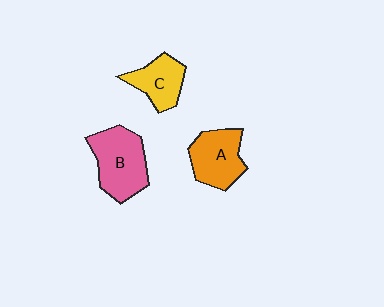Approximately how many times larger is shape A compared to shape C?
Approximately 1.2 times.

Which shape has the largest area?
Shape B (pink).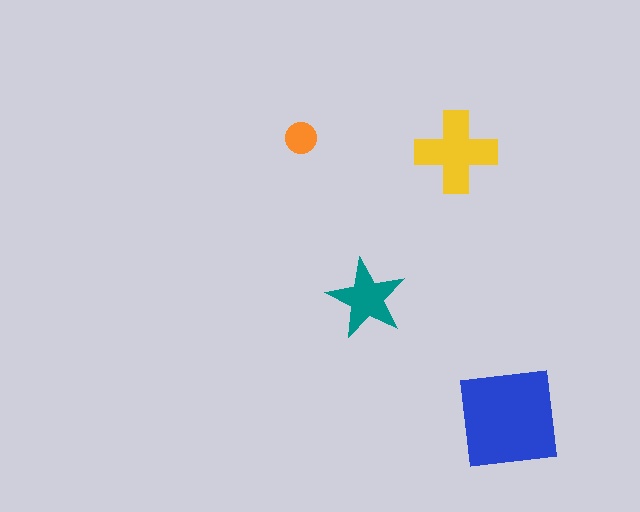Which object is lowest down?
The blue square is bottommost.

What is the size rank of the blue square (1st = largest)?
1st.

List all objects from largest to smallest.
The blue square, the yellow cross, the teal star, the orange circle.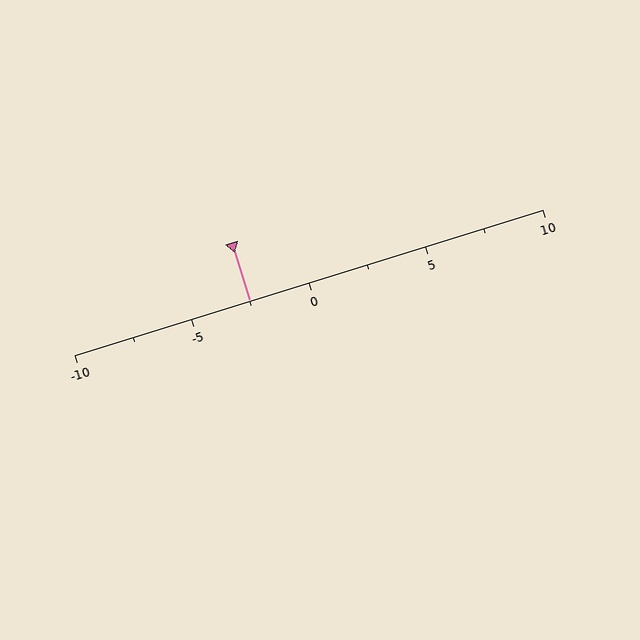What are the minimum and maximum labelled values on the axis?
The axis runs from -10 to 10.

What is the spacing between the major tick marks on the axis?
The major ticks are spaced 5 apart.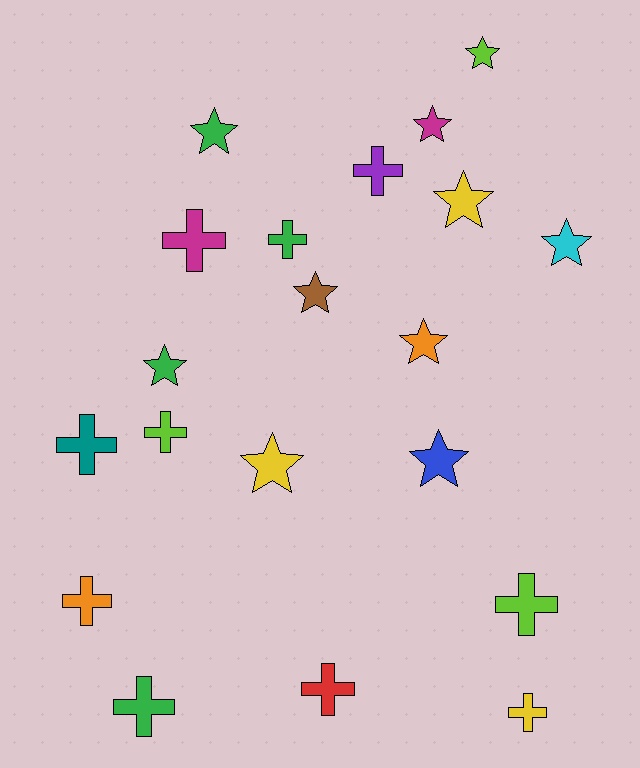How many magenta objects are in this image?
There are 2 magenta objects.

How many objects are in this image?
There are 20 objects.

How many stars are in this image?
There are 10 stars.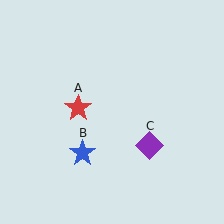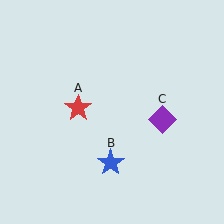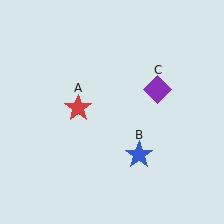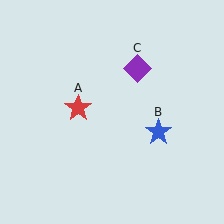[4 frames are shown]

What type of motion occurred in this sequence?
The blue star (object B), purple diamond (object C) rotated counterclockwise around the center of the scene.